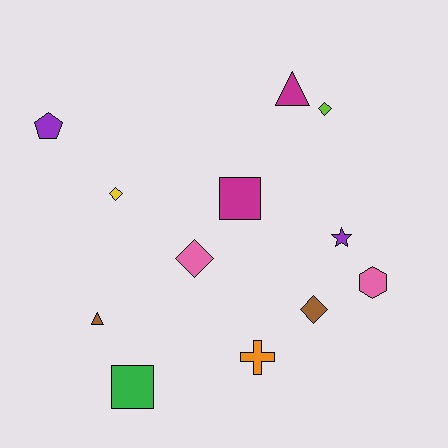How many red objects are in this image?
There are no red objects.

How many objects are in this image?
There are 12 objects.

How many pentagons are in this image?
There is 1 pentagon.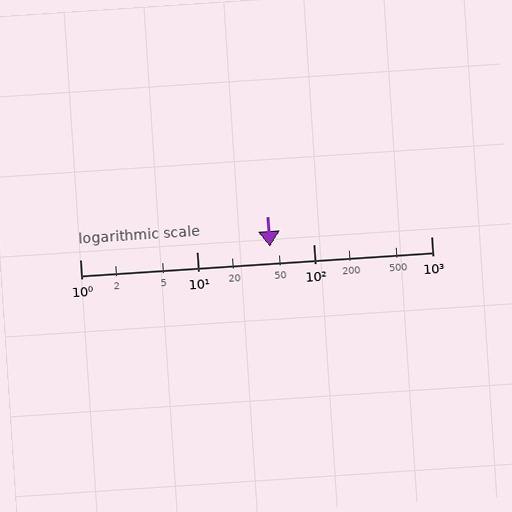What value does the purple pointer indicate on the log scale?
The pointer indicates approximately 42.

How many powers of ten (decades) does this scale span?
The scale spans 3 decades, from 1 to 1000.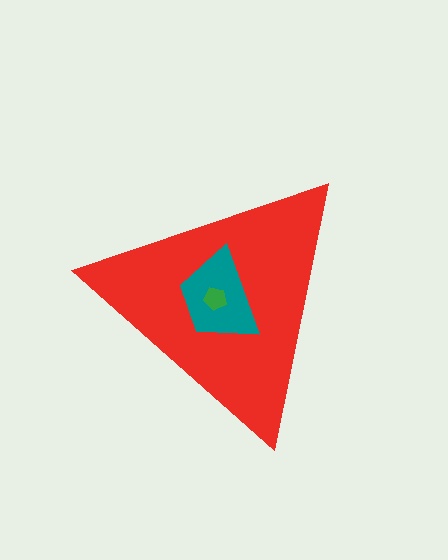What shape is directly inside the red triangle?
The teal trapezoid.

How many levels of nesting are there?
3.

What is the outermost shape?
The red triangle.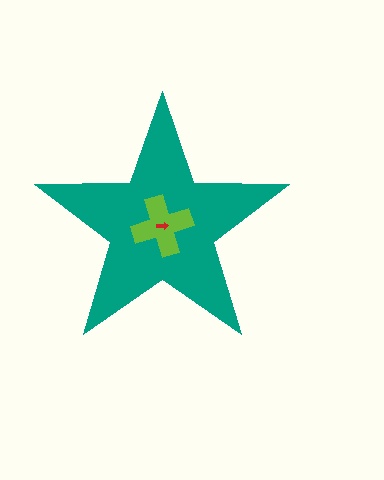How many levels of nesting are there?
3.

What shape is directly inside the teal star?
The lime cross.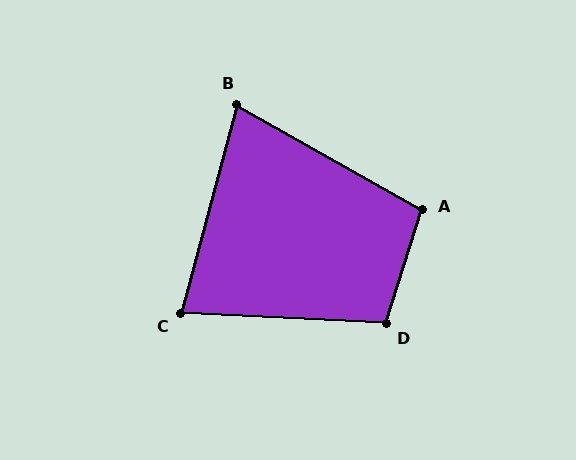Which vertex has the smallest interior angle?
B, at approximately 75 degrees.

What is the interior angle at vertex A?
Approximately 102 degrees (obtuse).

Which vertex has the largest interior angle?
D, at approximately 105 degrees.